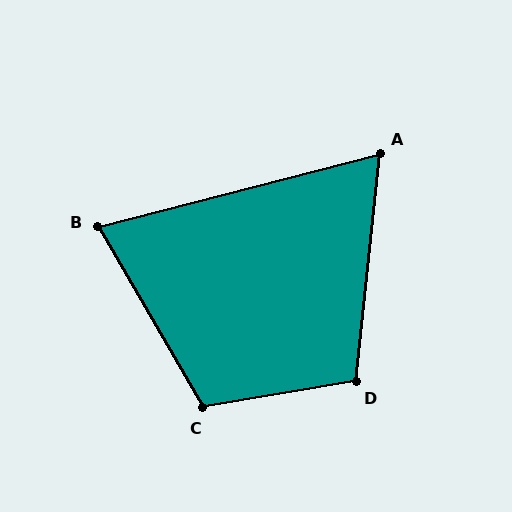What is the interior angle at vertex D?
Approximately 106 degrees (obtuse).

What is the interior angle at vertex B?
Approximately 74 degrees (acute).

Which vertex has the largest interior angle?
C, at approximately 110 degrees.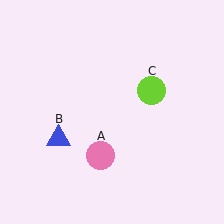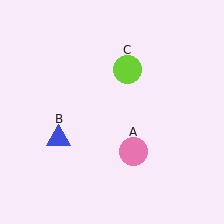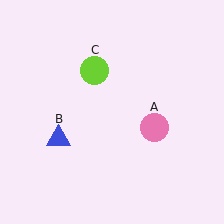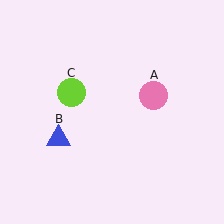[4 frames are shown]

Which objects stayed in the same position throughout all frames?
Blue triangle (object B) remained stationary.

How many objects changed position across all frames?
2 objects changed position: pink circle (object A), lime circle (object C).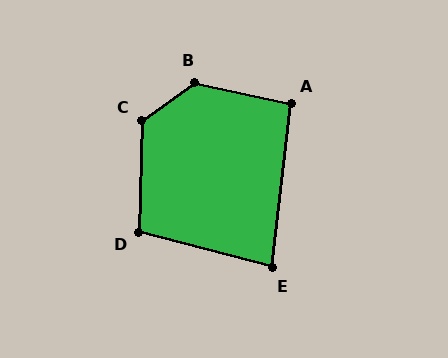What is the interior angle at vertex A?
Approximately 96 degrees (obtuse).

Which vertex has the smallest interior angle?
E, at approximately 82 degrees.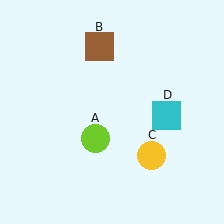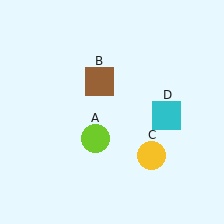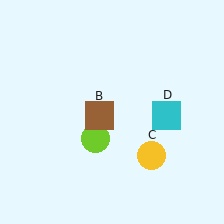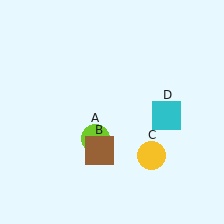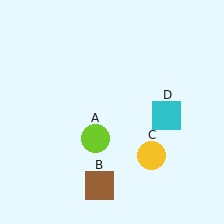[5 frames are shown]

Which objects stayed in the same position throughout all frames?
Lime circle (object A) and yellow circle (object C) and cyan square (object D) remained stationary.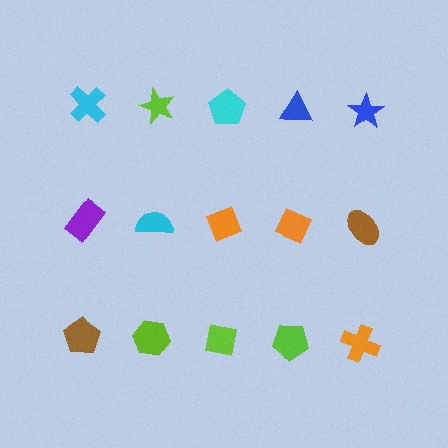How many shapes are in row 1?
5 shapes.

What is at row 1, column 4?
A blue triangle.